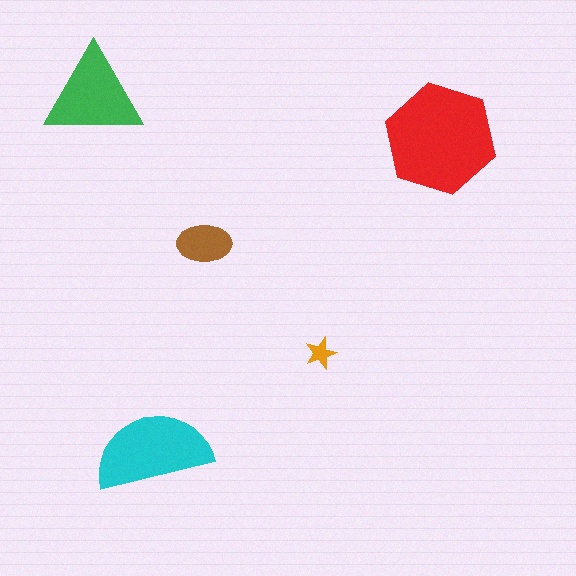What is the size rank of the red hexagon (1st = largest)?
1st.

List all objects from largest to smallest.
The red hexagon, the cyan semicircle, the green triangle, the brown ellipse, the orange star.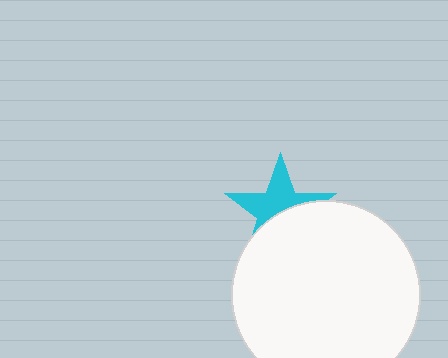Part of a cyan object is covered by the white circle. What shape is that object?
It is a star.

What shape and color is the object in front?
The object in front is a white circle.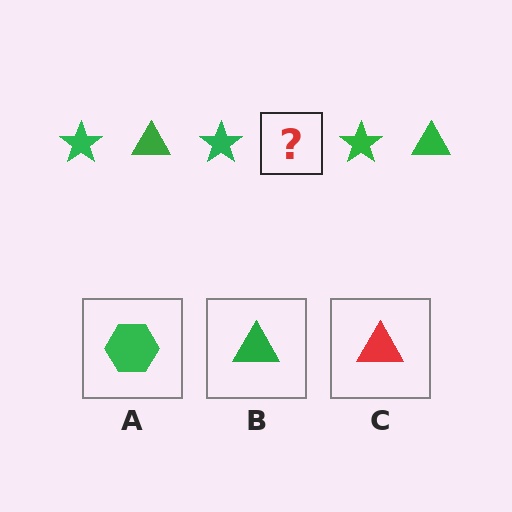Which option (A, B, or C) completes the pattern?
B.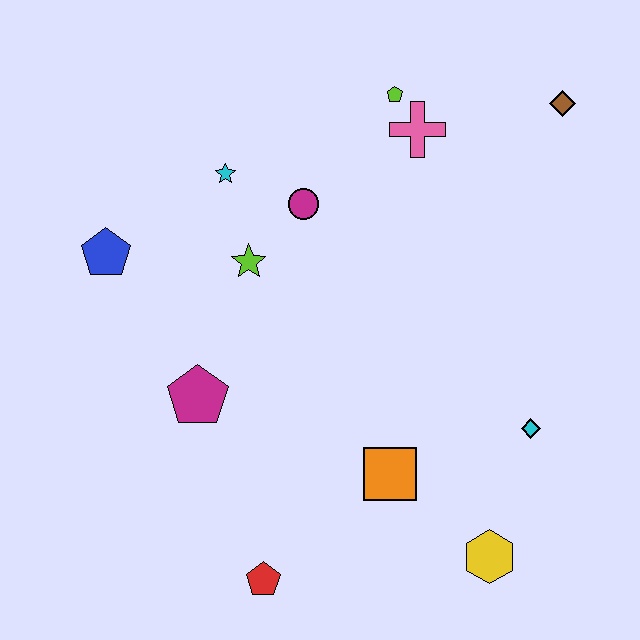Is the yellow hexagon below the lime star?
Yes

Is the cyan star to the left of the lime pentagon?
Yes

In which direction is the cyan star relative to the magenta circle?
The cyan star is to the left of the magenta circle.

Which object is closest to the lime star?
The magenta circle is closest to the lime star.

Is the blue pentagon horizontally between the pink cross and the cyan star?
No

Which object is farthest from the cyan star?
The yellow hexagon is farthest from the cyan star.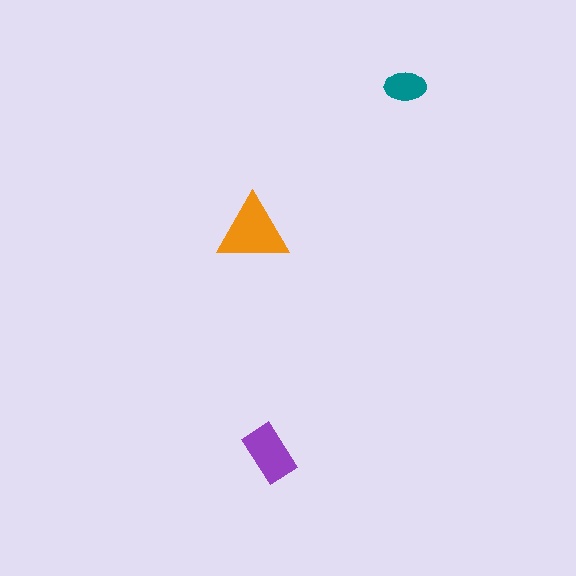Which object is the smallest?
The teal ellipse.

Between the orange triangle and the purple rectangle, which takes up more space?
The orange triangle.